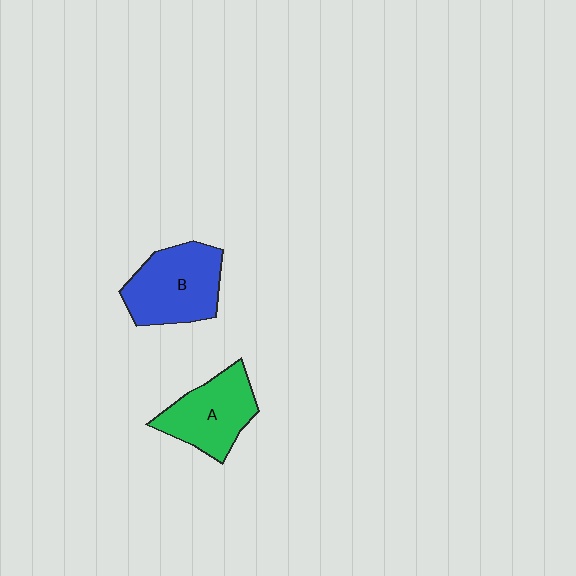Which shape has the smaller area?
Shape A (green).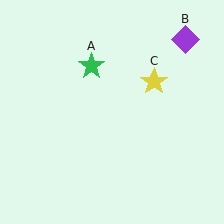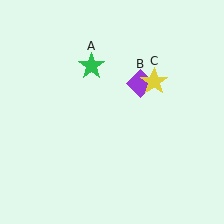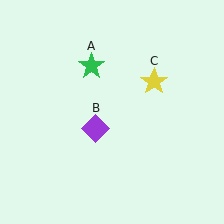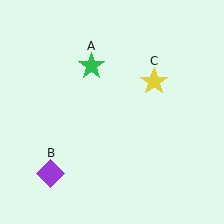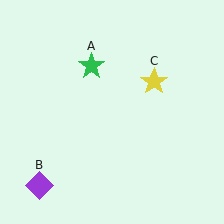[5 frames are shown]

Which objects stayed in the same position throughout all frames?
Green star (object A) and yellow star (object C) remained stationary.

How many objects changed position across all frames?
1 object changed position: purple diamond (object B).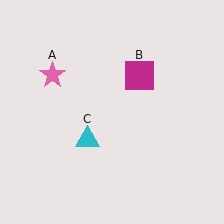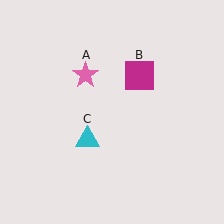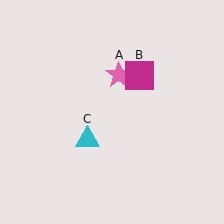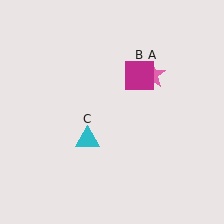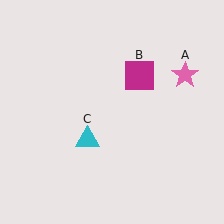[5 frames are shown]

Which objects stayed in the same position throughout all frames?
Magenta square (object B) and cyan triangle (object C) remained stationary.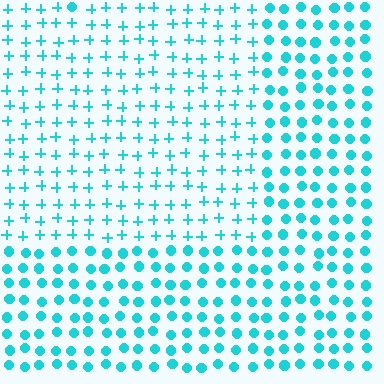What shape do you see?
I see a rectangle.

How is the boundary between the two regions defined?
The boundary is defined by a change in element shape: plus signs inside vs. circles outside. All elements share the same color and spacing.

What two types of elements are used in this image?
The image uses plus signs inside the rectangle region and circles outside it.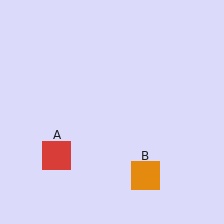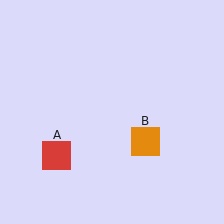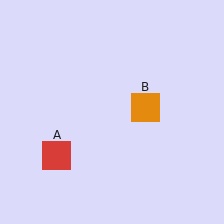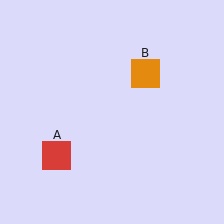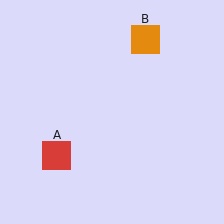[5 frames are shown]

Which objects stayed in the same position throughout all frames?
Red square (object A) remained stationary.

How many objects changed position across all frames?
1 object changed position: orange square (object B).